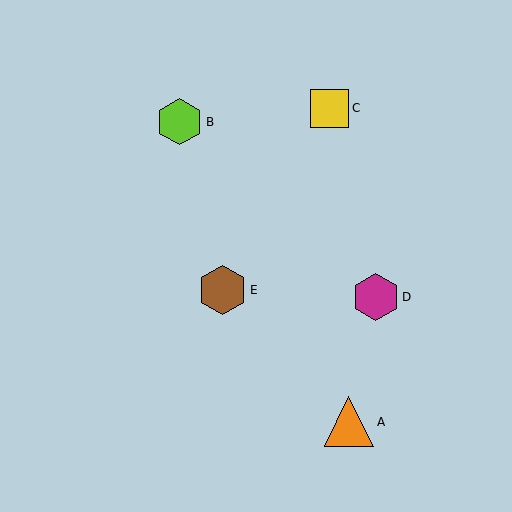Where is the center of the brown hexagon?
The center of the brown hexagon is at (223, 290).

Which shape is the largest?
The orange triangle (labeled A) is the largest.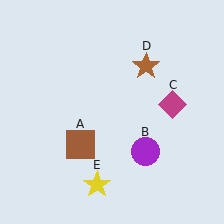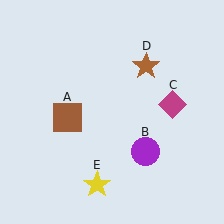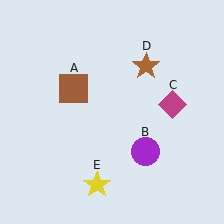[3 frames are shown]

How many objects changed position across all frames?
1 object changed position: brown square (object A).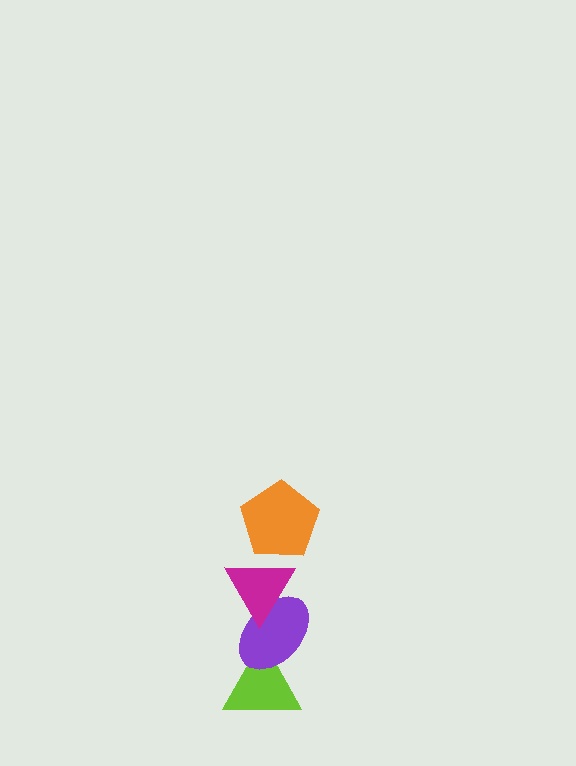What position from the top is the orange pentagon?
The orange pentagon is 1st from the top.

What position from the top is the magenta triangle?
The magenta triangle is 2nd from the top.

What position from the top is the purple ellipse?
The purple ellipse is 3rd from the top.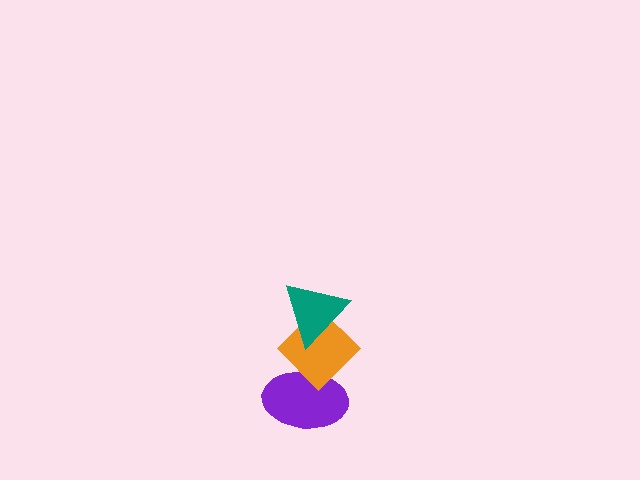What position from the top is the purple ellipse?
The purple ellipse is 3rd from the top.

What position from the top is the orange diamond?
The orange diamond is 2nd from the top.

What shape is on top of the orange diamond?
The teal triangle is on top of the orange diamond.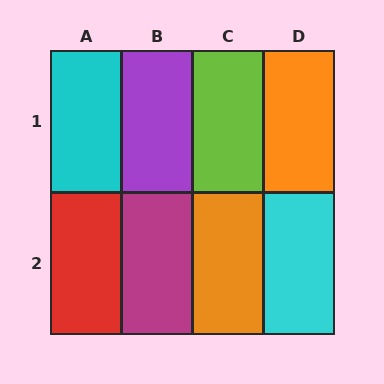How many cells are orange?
2 cells are orange.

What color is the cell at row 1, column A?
Cyan.